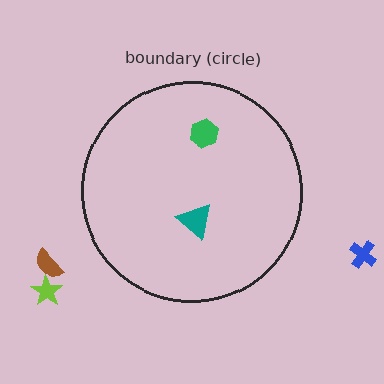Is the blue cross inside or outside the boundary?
Outside.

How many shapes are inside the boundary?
2 inside, 3 outside.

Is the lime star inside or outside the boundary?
Outside.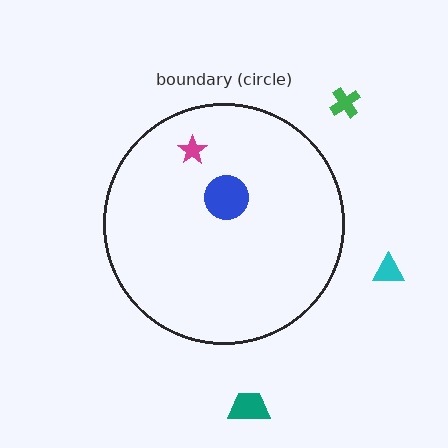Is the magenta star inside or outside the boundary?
Inside.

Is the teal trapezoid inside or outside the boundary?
Outside.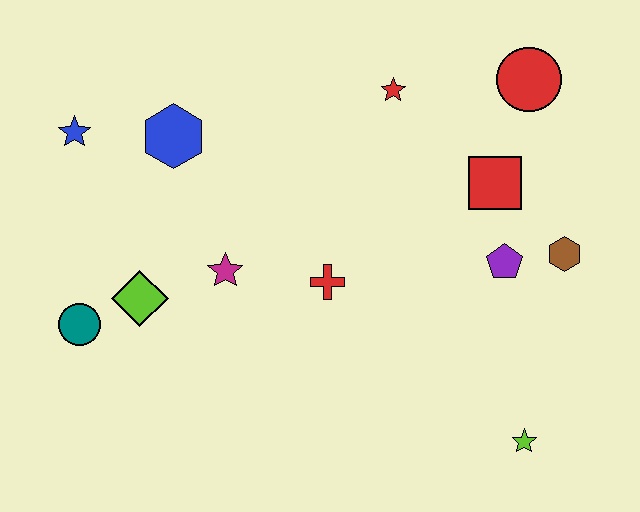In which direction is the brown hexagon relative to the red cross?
The brown hexagon is to the right of the red cross.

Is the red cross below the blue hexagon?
Yes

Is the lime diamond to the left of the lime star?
Yes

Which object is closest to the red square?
The purple pentagon is closest to the red square.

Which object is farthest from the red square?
The teal circle is farthest from the red square.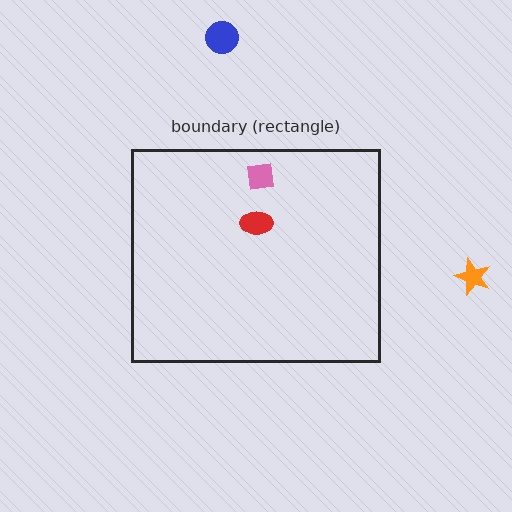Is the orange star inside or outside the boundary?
Outside.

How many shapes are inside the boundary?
2 inside, 2 outside.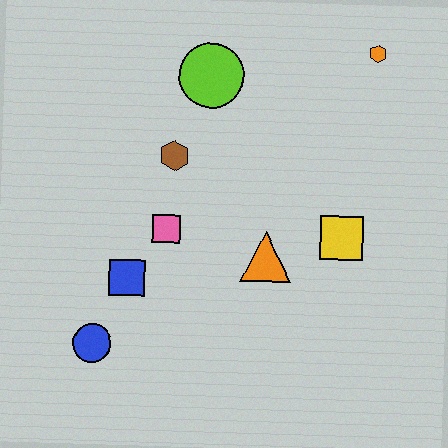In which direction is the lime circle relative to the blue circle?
The lime circle is above the blue circle.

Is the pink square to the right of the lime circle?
No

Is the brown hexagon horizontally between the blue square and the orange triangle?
Yes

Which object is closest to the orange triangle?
The yellow square is closest to the orange triangle.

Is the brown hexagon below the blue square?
No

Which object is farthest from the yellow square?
The blue circle is farthest from the yellow square.